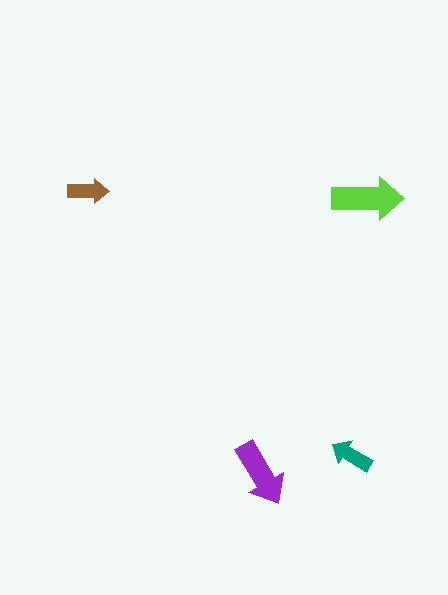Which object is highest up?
The brown arrow is topmost.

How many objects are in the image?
There are 4 objects in the image.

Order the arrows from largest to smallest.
the lime one, the purple one, the teal one, the brown one.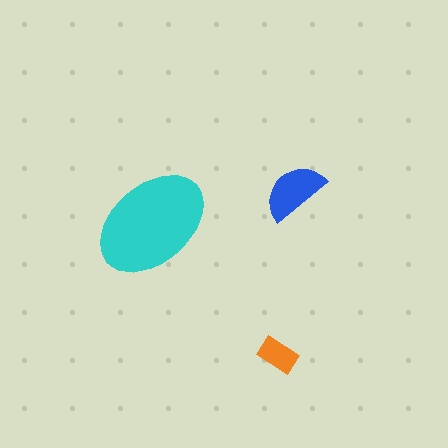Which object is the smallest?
The orange rectangle.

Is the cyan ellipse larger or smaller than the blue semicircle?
Larger.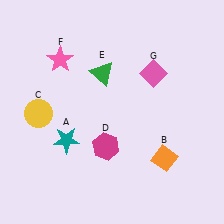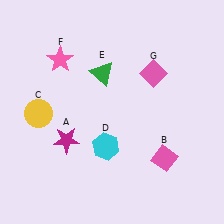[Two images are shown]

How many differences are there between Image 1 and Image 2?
There are 3 differences between the two images.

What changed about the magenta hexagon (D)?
In Image 1, D is magenta. In Image 2, it changed to cyan.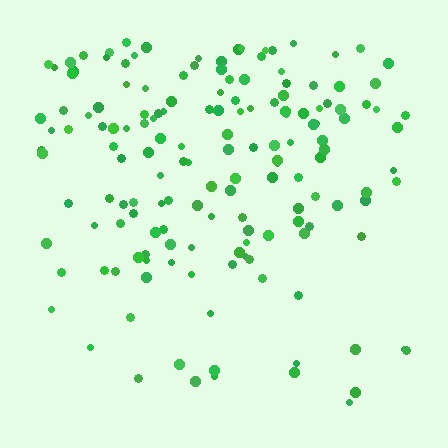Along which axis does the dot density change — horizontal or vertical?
Vertical.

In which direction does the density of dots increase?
From bottom to top, with the top side densest.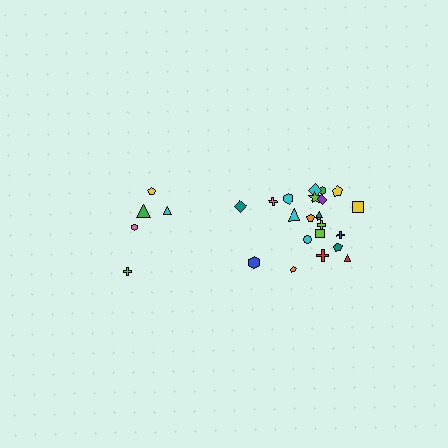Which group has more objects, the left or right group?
The right group.